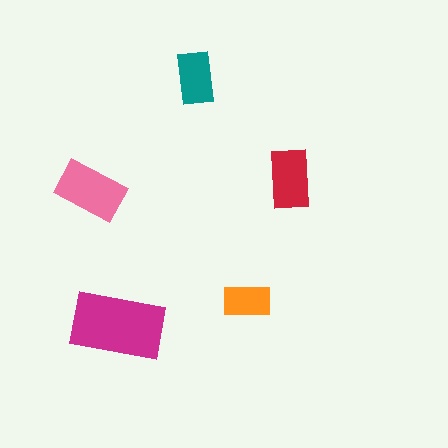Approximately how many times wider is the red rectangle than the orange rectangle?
About 1.5 times wider.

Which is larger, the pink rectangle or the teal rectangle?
The pink one.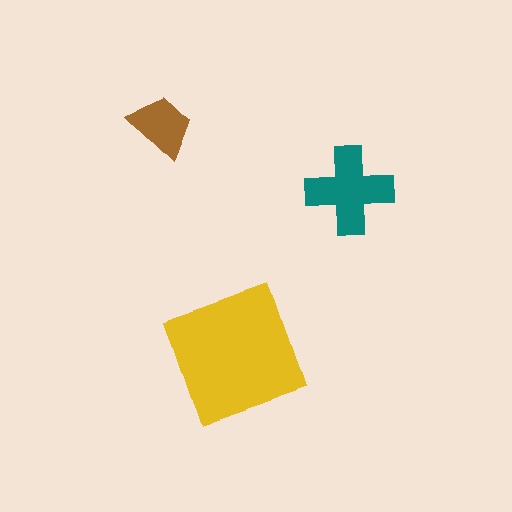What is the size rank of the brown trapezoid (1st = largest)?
3rd.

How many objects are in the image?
There are 3 objects in the image.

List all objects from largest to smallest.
The yellow square, the teal cross, the brown trapezoid.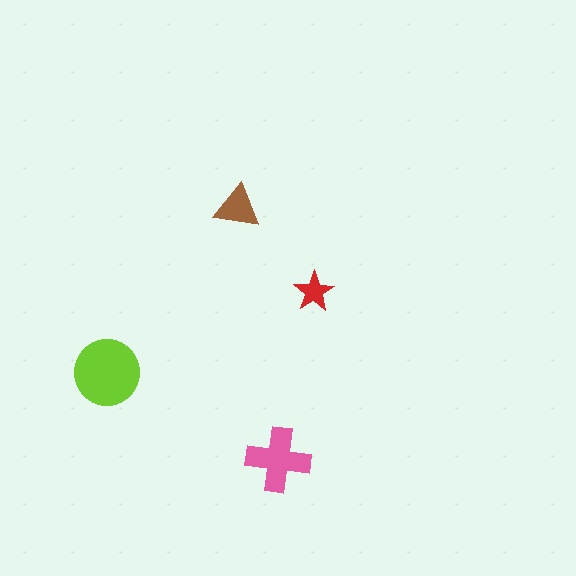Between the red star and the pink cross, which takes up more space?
The pink cross.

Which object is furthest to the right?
The red star is rightmost.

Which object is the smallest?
The red star.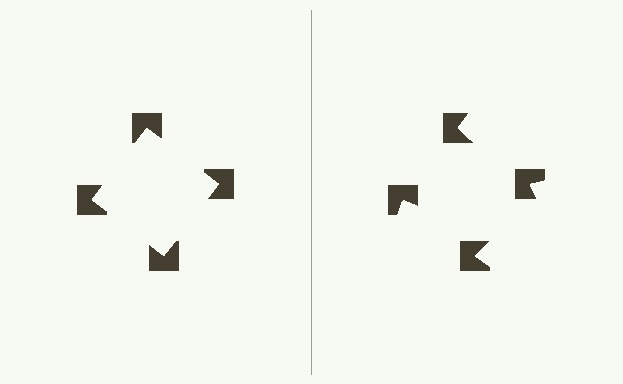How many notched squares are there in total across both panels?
8 — 4 on each side.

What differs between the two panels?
The notched squares are positioned identically on both sides; only the wedge orientations differ. On the left they align to a square; on the right they are misaligned.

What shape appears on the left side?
An illusory square.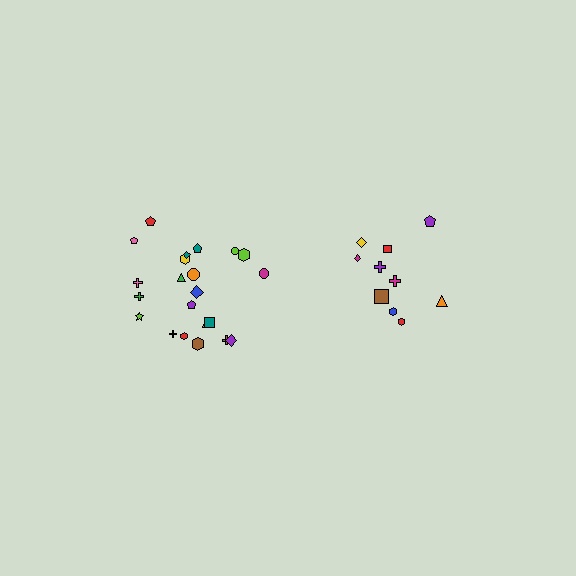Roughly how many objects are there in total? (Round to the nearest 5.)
Roughly 30 objects in total.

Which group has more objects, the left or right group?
The left group.